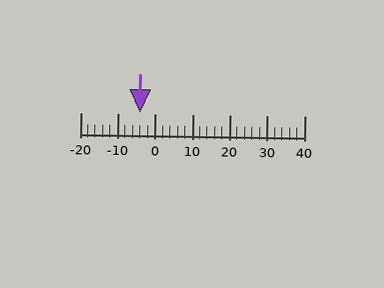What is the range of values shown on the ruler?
The ruler shows values from -20 to 40.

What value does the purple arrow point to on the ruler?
The purple arrow points to approximately -4.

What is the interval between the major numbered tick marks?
The major tick marks are spaced 10 units apart.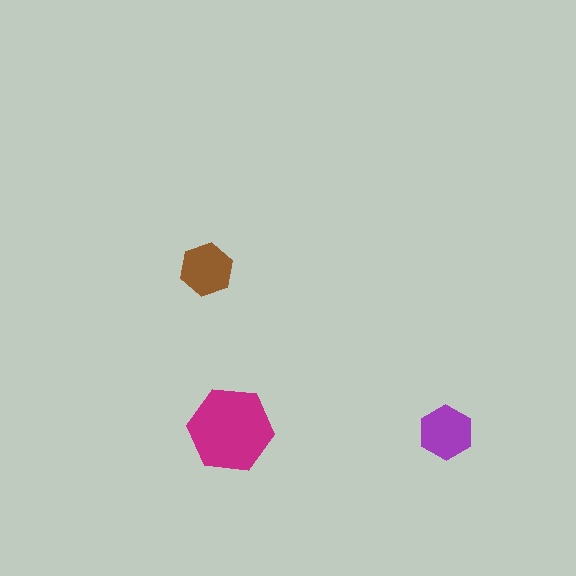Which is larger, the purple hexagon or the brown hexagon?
The purple one.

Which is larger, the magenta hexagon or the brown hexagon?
The magenta one.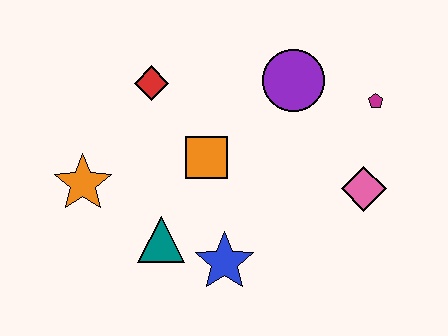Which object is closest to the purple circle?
The magenta pentagon is closest to the purple circle.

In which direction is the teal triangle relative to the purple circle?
The teal triangle is below the purple circle.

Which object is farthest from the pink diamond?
The orange star is farthest from the pink diamond.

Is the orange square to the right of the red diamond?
Yes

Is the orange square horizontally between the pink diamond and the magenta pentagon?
No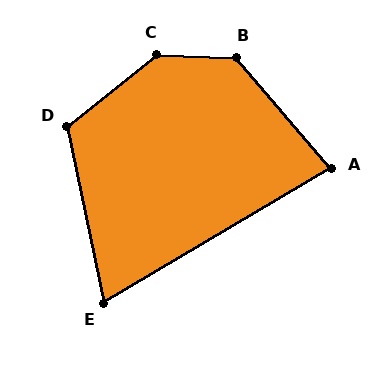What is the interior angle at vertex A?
Approximately 80 degrees (acute).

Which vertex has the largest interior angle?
C, at approximately 140 degrees.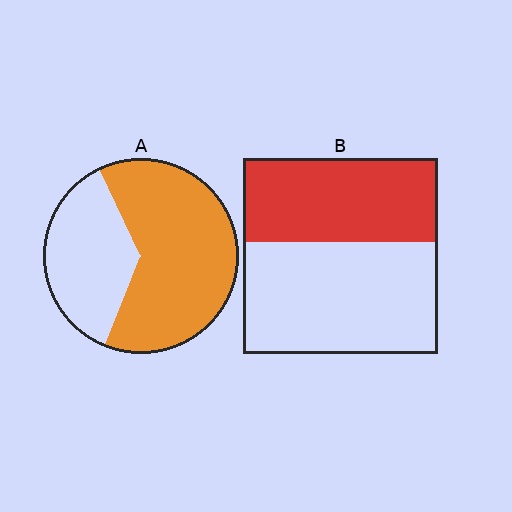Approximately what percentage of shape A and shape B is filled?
A is approximately 65% and B is approximately 45%.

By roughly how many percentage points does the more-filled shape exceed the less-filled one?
By roughly 20 percentage points (A over B).